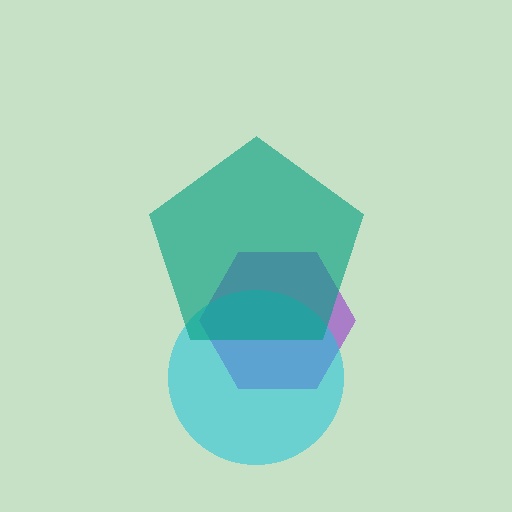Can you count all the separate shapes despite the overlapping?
Yes, there are 3 separate shapes.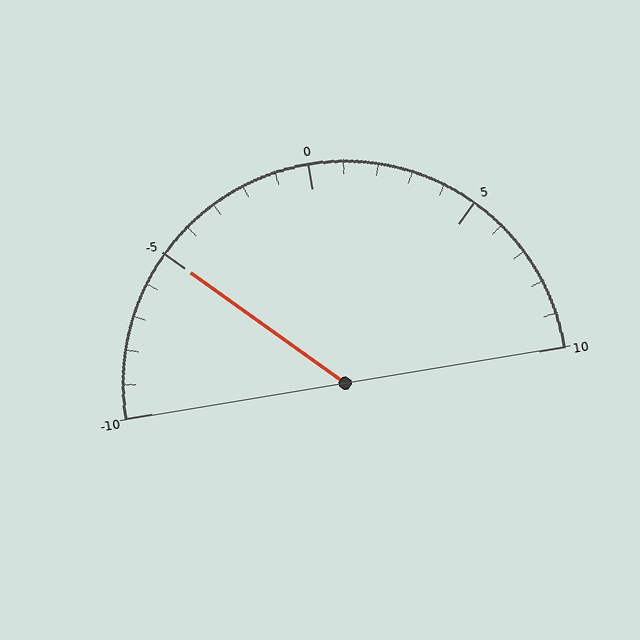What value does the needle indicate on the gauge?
The needle indicates approximately -5.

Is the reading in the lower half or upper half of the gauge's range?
The reading is in the lower half of the range (-10 to 10).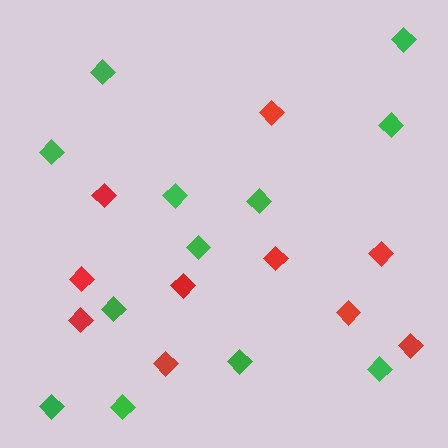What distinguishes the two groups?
There are 2 groups: one group of green diamonds (12) and one group of red diamonds (10).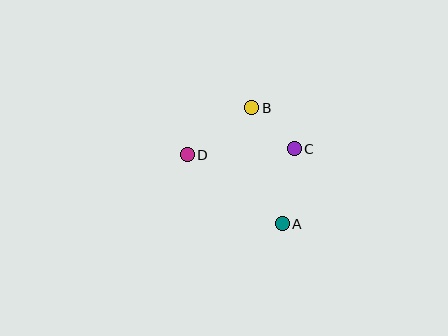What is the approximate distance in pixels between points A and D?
The distance between A and D is approximately 117 pixels.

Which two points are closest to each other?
Points B and C are closest to each other.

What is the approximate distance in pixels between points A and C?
The distance between A and C is approximately 76 pixels.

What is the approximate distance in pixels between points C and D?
The distance between C and D is approximately 107 pixels.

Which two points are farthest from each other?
Points A and B are farthest from each other.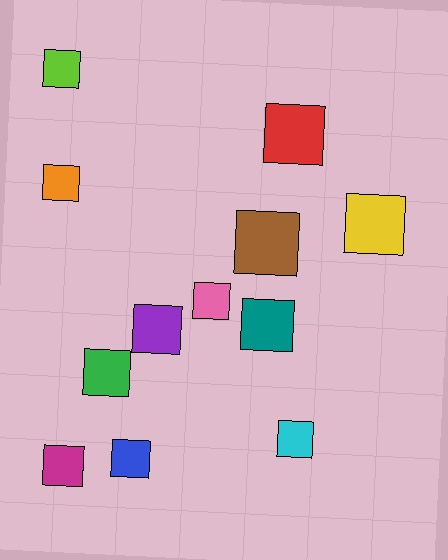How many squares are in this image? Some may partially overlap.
There are 12 squares.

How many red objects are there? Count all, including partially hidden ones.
There is 1 red object.